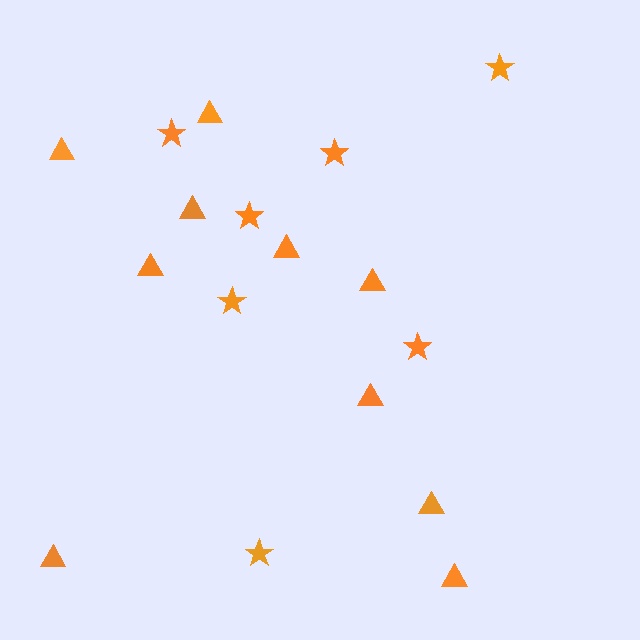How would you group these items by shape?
There are 2 groups: one group of triangles (10) and one group of stars (7).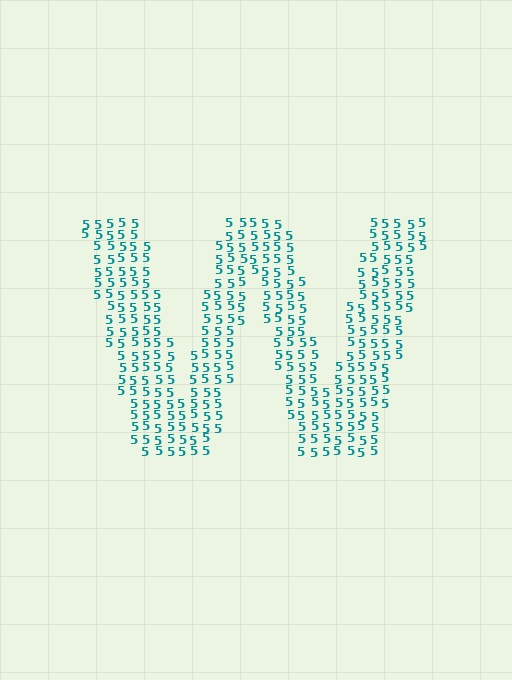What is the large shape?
The large shape is the letter W.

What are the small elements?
The small elements are digit 5's.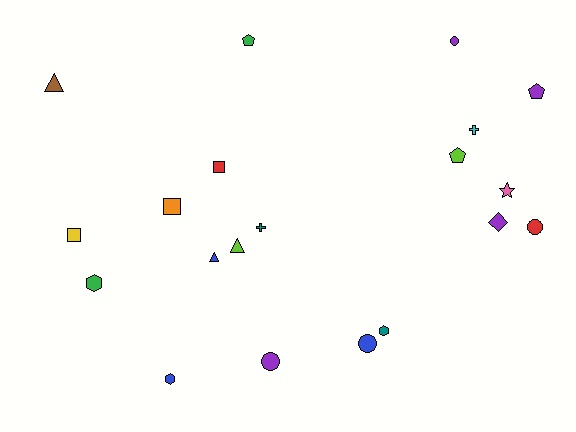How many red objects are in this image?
There are 2 red objects.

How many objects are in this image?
There are 20 objects.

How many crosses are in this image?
There are 2 crosses.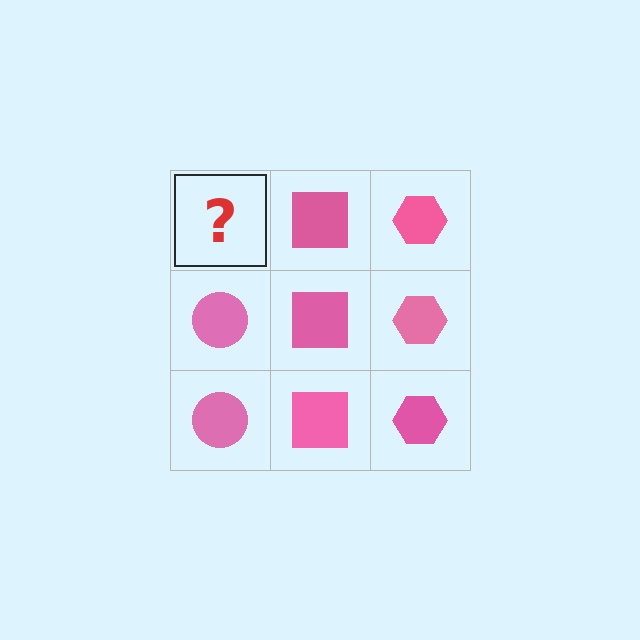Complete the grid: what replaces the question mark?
The question mark should be replaced with a pink circle.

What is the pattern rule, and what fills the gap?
The rule is that each column has a consistent shape. The gap should be filled with a pink circle.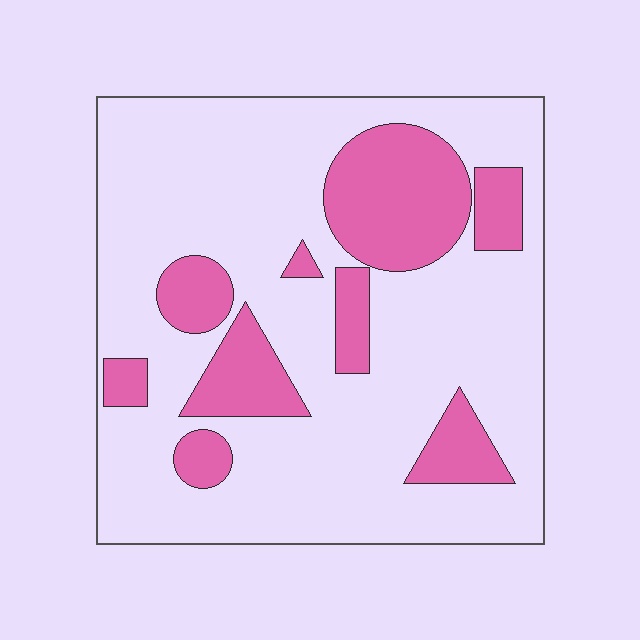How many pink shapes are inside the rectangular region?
9.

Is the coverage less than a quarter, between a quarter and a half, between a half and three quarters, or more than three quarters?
Less than a quarter.